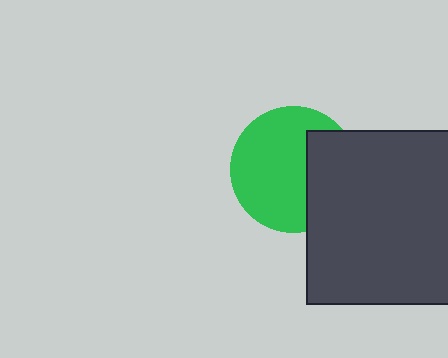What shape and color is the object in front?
The object in front is a dark gray square.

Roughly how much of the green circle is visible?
Most of it is visible (roughly 66%).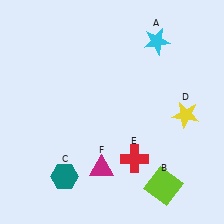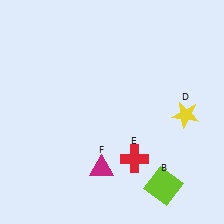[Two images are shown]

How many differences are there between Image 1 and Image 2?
There are 2 differences between the two images.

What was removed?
The cyan star (A), the teal hexagon (C) were removed in Image 2.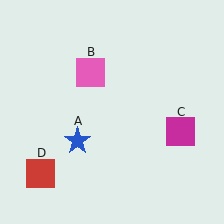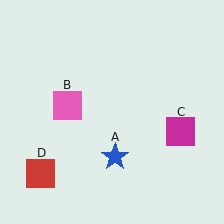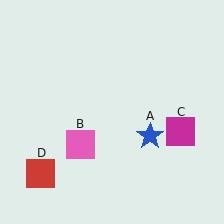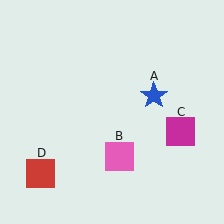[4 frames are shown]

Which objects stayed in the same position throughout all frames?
Magenta square (object C) and red square (object D) remained stationary.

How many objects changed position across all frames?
2 objects changed position: blue star (object A), pink square (object B).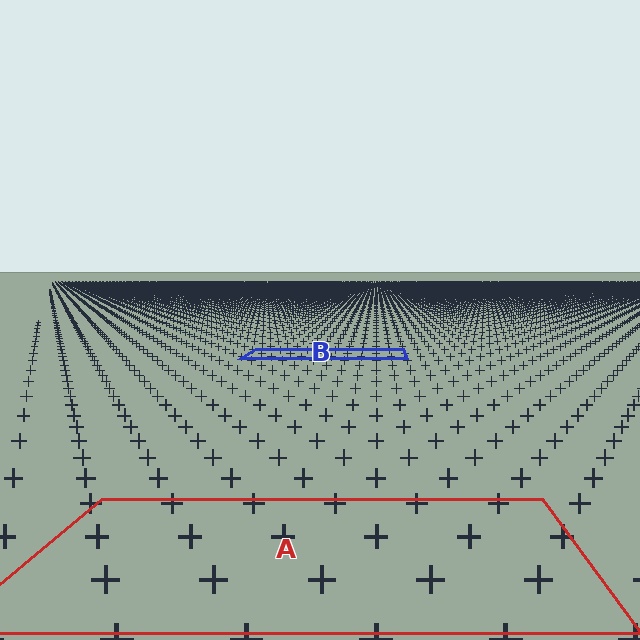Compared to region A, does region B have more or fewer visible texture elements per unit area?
Region B has more texture elements per unit area — they are packed more densely because it is farther away.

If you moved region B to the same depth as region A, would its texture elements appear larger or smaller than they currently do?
They would appear larger. At a closer depth, the same texture elements are projected at a bigger on-screen size.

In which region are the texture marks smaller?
The texture marks are smaller in region B, because it is farther away.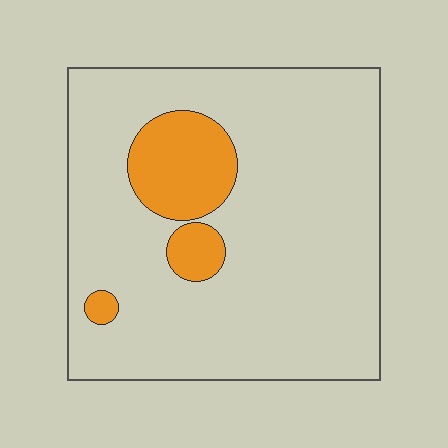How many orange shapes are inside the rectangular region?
3.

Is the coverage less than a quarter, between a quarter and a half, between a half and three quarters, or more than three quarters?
Less than a quarter.